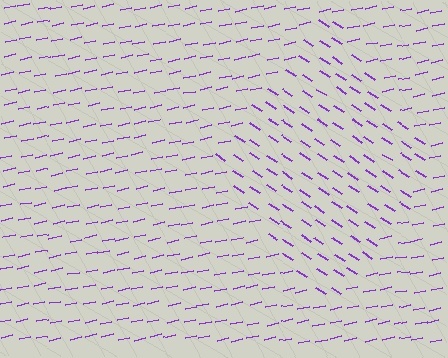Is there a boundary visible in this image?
Yes, there is a texture boundary formed by a change in line orientation.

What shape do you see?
I see a diamond.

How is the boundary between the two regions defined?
The boundary is defined purely by a change in line orientation (approximately 45 degrees difference). All lines are the same color and thickness.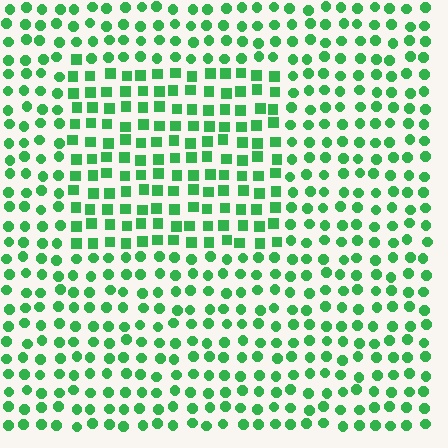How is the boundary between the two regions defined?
The boundary is defined by a change in element shape: squares inside vs. circles outside. All elements share the same color and spacing.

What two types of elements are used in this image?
The image uses squares inside the rectangle region and circles outside it.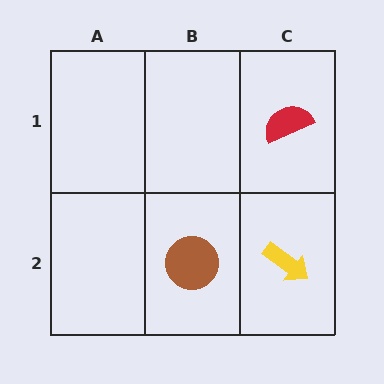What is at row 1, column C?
A red semicircle.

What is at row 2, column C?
A yellow arrow.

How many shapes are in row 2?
2 shapes.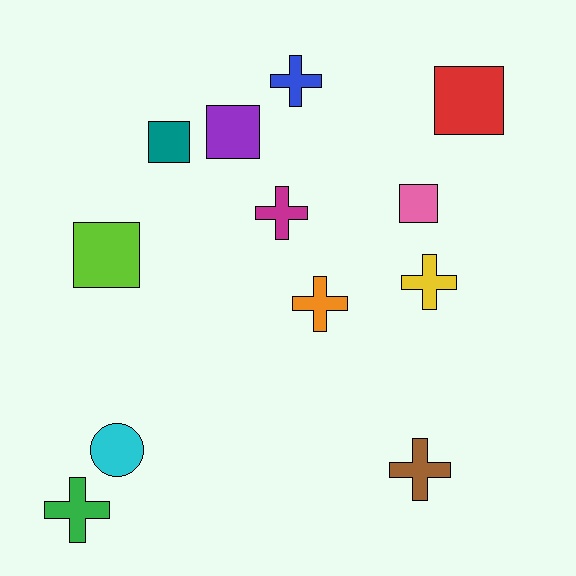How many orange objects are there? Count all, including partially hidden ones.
There is 1 orange object.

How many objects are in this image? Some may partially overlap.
There are 12 objects.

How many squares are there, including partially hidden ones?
There are 5 squares.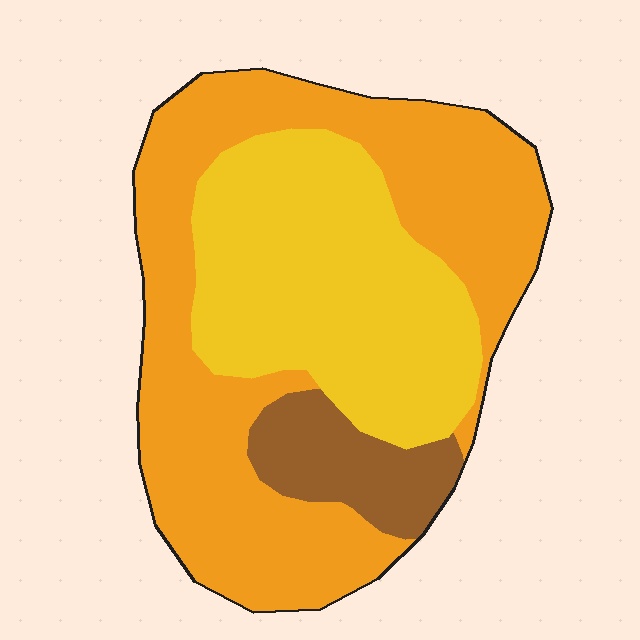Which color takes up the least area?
Brown, at roughly 10%.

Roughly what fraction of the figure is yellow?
Yellow covers roughly 35% of the figure.